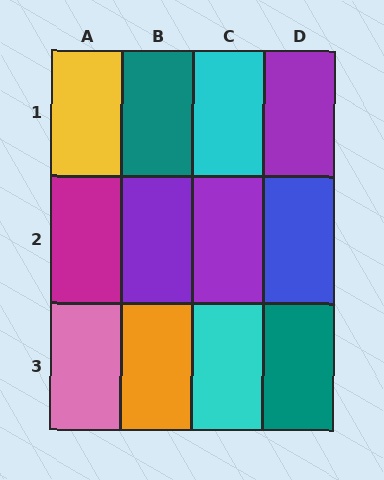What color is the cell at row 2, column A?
Magenta.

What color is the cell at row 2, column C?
Purple.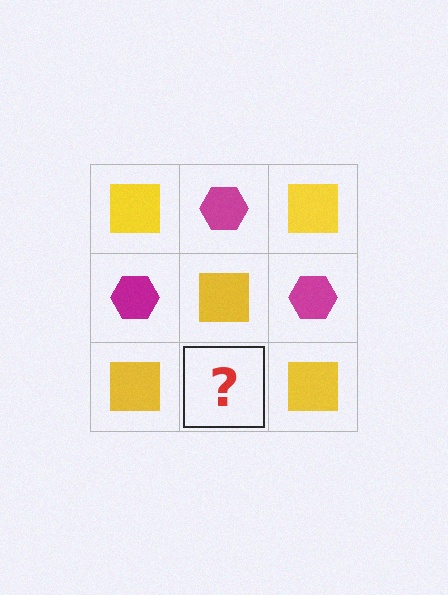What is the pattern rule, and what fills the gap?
The rule is that it alternates yellow square and magenta hexagon in a checkerboard pattern. The gap should be filled with a magenta hexagon.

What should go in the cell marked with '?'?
The missing cell should contain a magenta hexagon.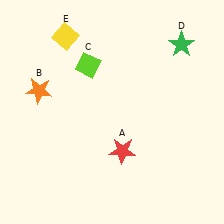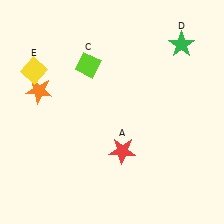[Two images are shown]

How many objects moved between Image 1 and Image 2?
1 object moved between the two images.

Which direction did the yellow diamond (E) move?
The yellow diamond (E) moved down.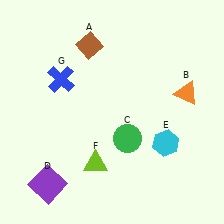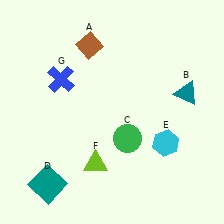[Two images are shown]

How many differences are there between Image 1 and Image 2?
There are 2 differences between the two images.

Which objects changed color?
B changed from orange to teal. D changed from purple to teal.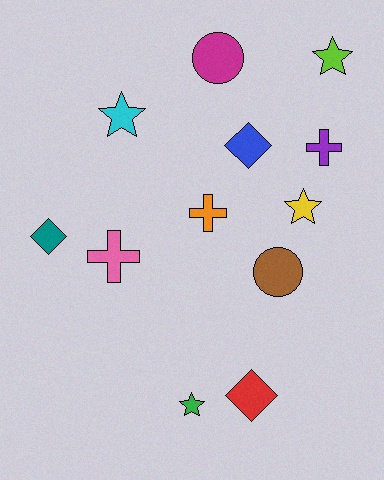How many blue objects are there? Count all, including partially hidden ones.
There is 1 blue object.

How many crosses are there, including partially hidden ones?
There are 3 crosses.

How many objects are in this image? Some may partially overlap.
There are 12 objects.